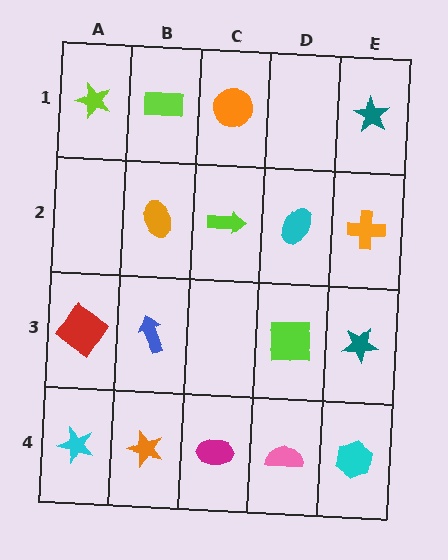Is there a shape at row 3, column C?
No, that cell is empty.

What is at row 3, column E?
A teal star.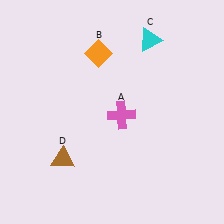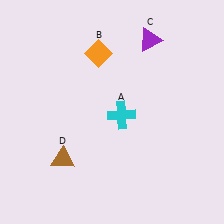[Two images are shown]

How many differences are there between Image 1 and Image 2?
There are 2 differences between the two images.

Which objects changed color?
A changed from pink to cyan. C changed from cyan to purple.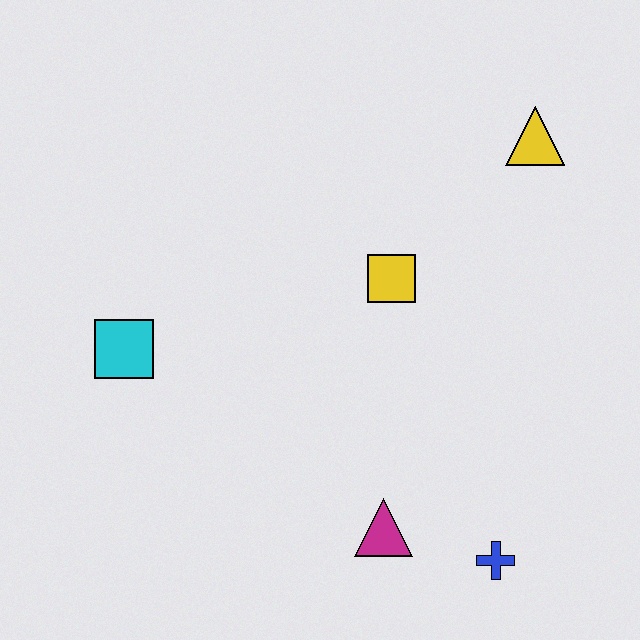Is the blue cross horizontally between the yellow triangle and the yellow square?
Yes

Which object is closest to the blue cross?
The magenta triangle is closest to the blue cross.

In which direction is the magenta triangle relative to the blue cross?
The magenta triangle is to the left of the blue cross.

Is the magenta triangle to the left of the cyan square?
No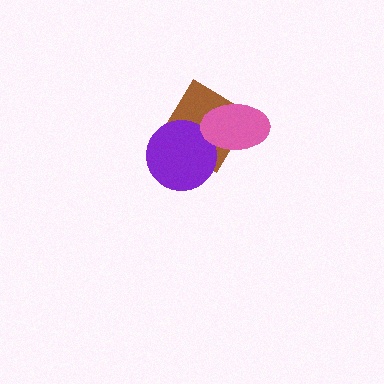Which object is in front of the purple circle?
The pink ellipse is in front of the purple circle.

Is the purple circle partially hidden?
Yes, it is partially covered by another shape.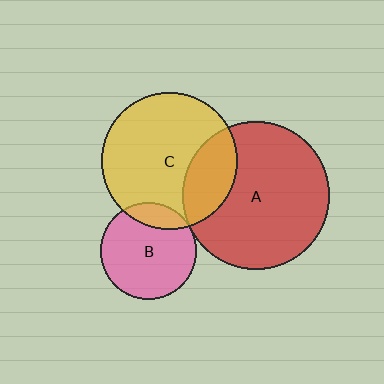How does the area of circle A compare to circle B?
Approximately 2.3 times.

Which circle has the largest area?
Circle A (red).